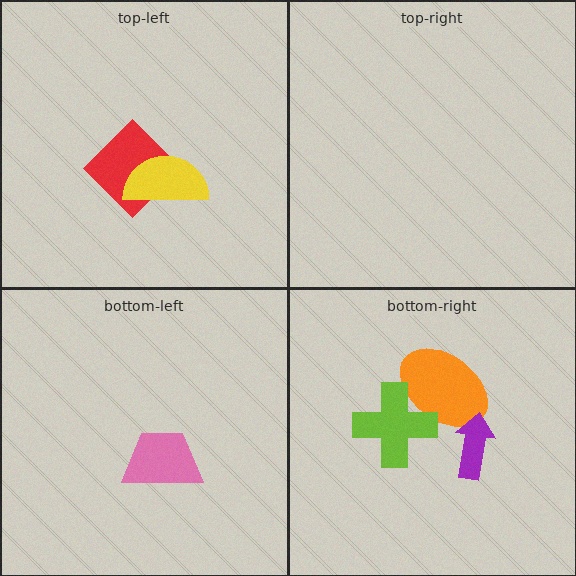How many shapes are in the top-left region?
2.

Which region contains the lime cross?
The bottom-right region.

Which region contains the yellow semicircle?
The top-left region.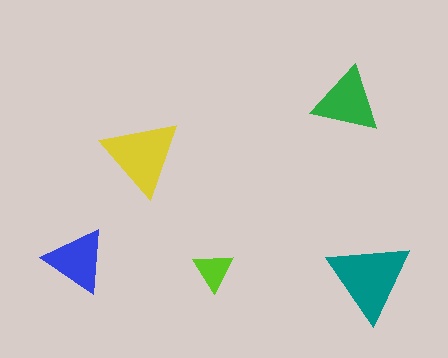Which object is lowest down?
The teal triangle is bottommost.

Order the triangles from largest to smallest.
the teal one, the yellow one, the green one, the blue one, the lime one.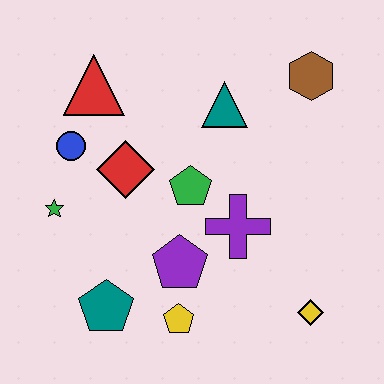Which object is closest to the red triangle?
The blue circle is closest to the red triangle.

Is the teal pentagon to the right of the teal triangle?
No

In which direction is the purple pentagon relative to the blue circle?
The purple pentagon is below the blue circle.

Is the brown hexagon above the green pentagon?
Yes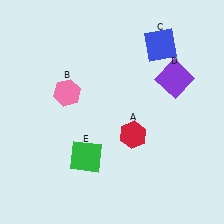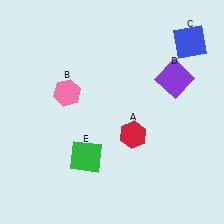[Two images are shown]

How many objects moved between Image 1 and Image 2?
1 object moved between the two images.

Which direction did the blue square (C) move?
The blue square (C) moved right.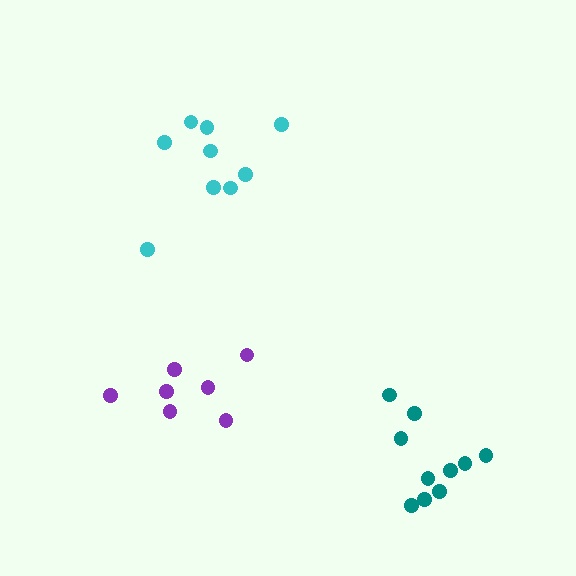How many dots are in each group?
Group 1: 7 dots, Group 2: 9 dots, Group 3: 10 dots (26 total).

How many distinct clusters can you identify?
There are 3 distinct clusters.